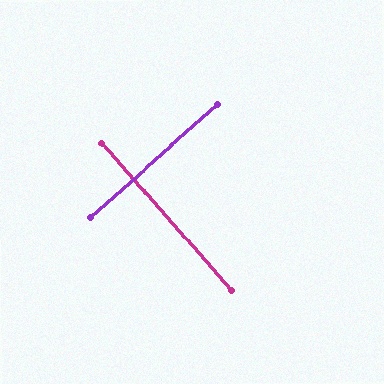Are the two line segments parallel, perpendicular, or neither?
Perpendicular — they meet at approximately 90°.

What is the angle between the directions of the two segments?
Approximately 90 degrees.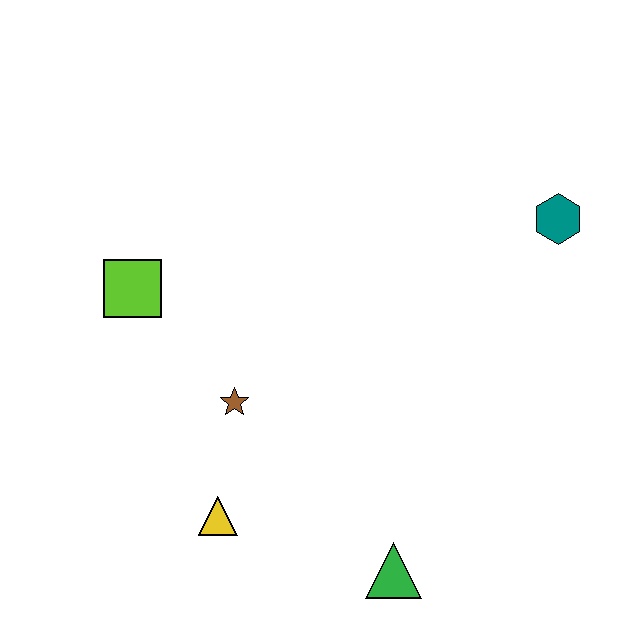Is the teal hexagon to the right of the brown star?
Yes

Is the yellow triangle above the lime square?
No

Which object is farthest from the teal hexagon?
The yellow triangle is farthest from the teal hexagon.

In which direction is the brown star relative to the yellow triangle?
The brown star is above the yellow triangle.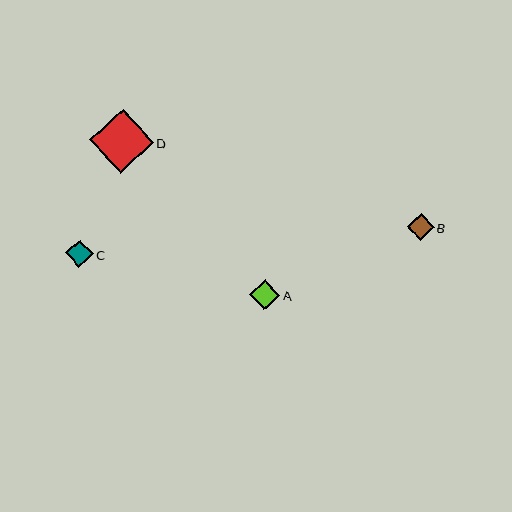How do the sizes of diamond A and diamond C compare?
Diamond A and diamond C are approximately the same size.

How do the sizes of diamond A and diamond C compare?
Diamond A and diamond C are approximately the same size.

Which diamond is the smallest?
Diamond B is the smallest with a size of approximately 27 pixels.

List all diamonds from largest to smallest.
From largest to smallest: D, A, C, B.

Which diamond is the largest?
Diamond D is the largest with a size of approximately 64 pixels.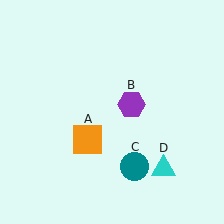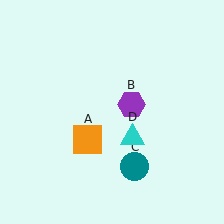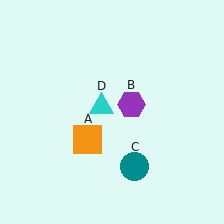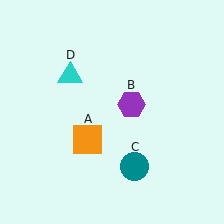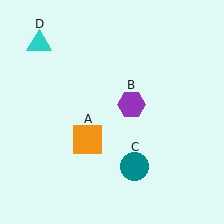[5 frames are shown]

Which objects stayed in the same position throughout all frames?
Orange square (object A) and purple hexagon (object B) and teal circle (object C) remained stationary.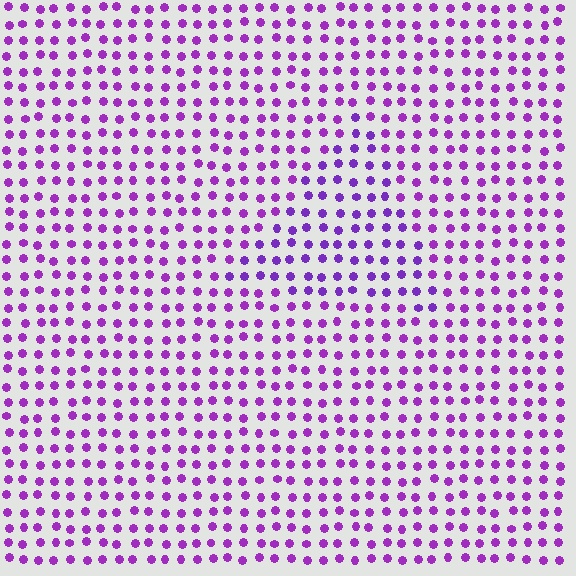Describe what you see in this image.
The image is filled with small purple elements in a uniform arrangement. A triangle-shaped region is visible where the elements are tinted to a slightly different hue, forming a subtle color boundary.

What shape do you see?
I see a triangle.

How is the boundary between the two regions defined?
The boundary is defined purely by a slight shift in hue (about 16 degrees). Spacing, size, and orientation are identical on both sides.